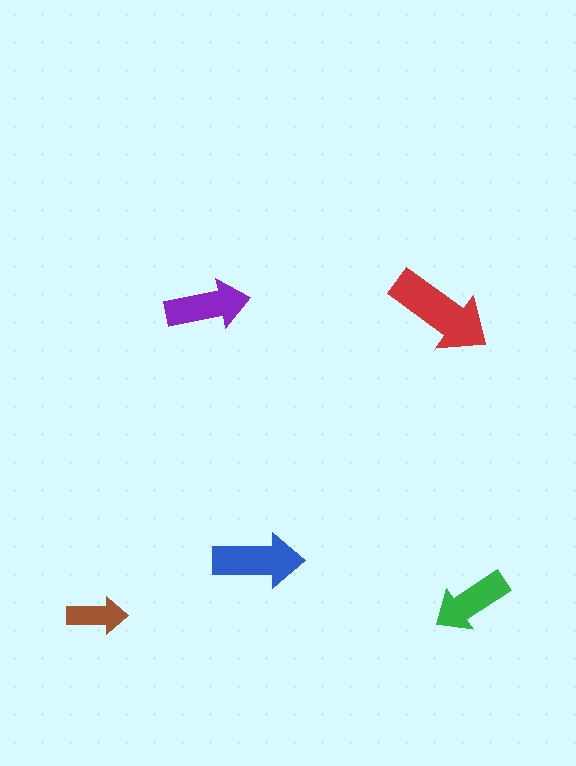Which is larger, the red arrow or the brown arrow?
The red one.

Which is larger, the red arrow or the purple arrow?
The red one.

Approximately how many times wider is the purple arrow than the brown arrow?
About 1.5 times wider.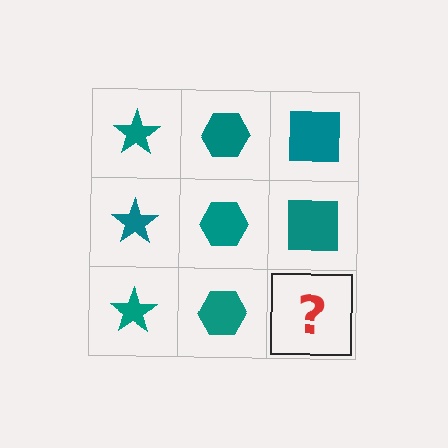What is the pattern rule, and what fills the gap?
The rule is that each column has a consistent shape. The gap should be filled with a teal square.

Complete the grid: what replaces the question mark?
The question mark should be replaced with a teal square.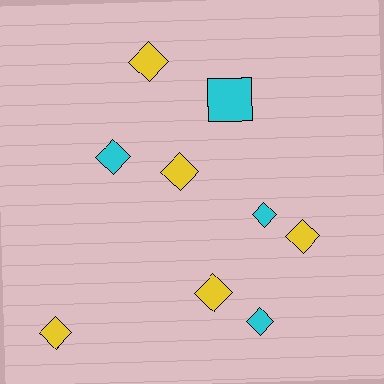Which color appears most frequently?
Yellow, with 5 objects.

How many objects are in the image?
There are 9 objects.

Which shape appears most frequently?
Diamond, with 8 objects.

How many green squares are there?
There are no green squares.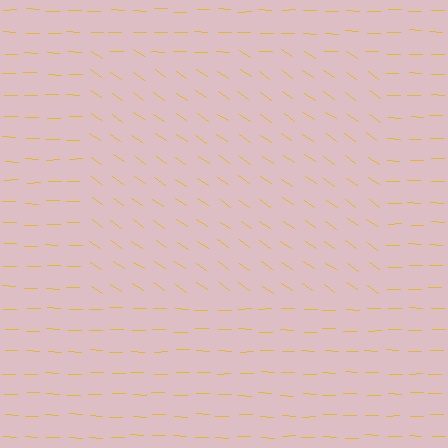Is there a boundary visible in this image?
Yes, there is a texture boundary formed by a change in line orientation.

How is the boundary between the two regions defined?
The boundary is defined purely by a change in line orientation (approximately 33 degrees difference). All lines are the same color and thickness.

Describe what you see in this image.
The image is filled with small yellow line segments. A rectangle region in the image has lines oriented differently from the surrounding lines, creating a visible texture boundary.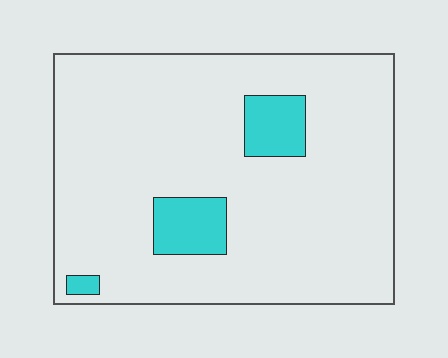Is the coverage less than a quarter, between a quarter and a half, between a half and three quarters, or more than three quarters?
Less than a quarter.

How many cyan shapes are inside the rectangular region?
3.